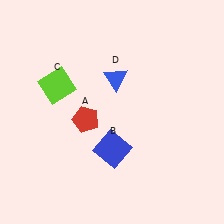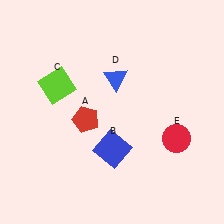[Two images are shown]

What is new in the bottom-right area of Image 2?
A red circle (E) was added in the bottom-right area of Image 2.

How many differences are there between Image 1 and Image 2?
There is 1 difference between the two images.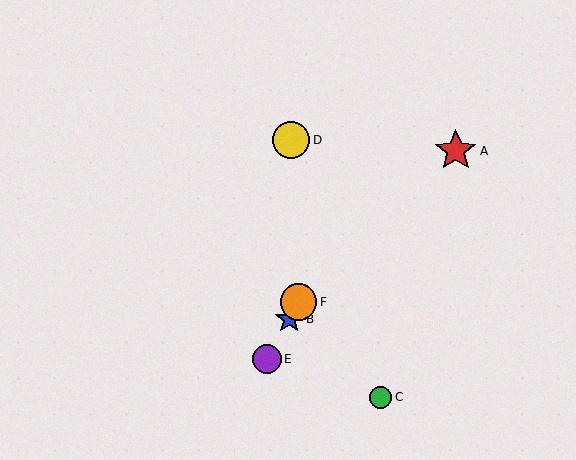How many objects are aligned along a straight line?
3 objects (B, E, F) are aligned along a straight line.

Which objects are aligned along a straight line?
Objects B, E, F are aligned along a straight line.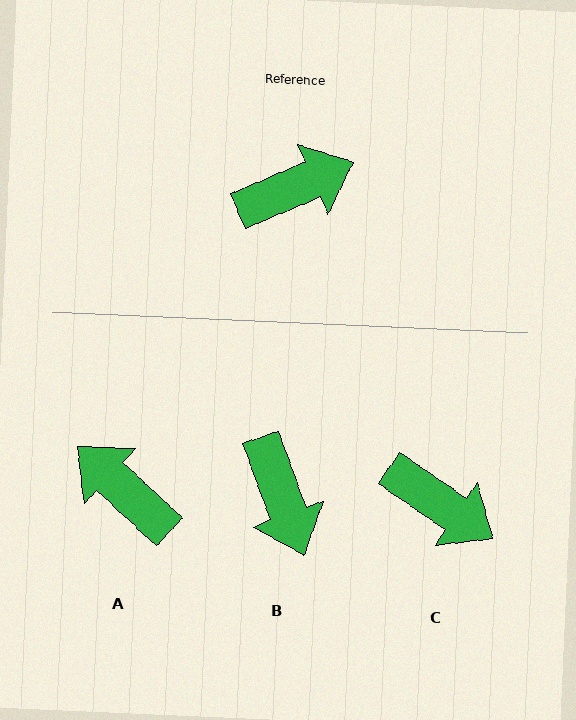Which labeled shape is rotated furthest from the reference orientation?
A, about 114 degrees away.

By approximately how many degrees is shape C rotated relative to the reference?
Approximately 57 degrees clockwise.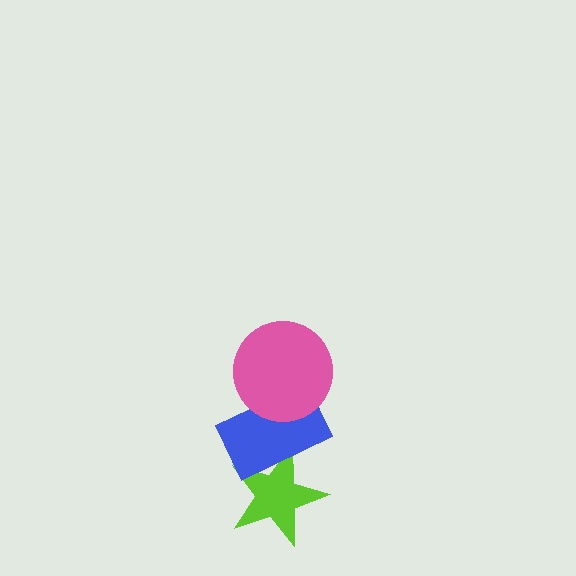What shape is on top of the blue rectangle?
The pink circle is on top of the blue rectangle.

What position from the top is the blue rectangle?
The blue rectangle is 2nd from the top.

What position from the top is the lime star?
The lime star is 3rd from the top.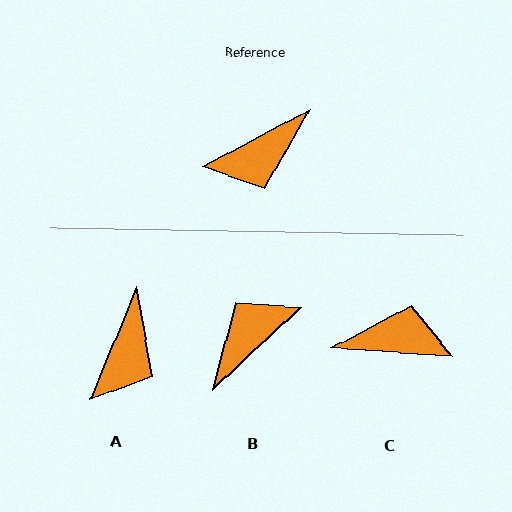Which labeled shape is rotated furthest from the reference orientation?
B, about 165 degrees away.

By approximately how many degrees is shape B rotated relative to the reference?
Approximately 165 degrees clockwise.